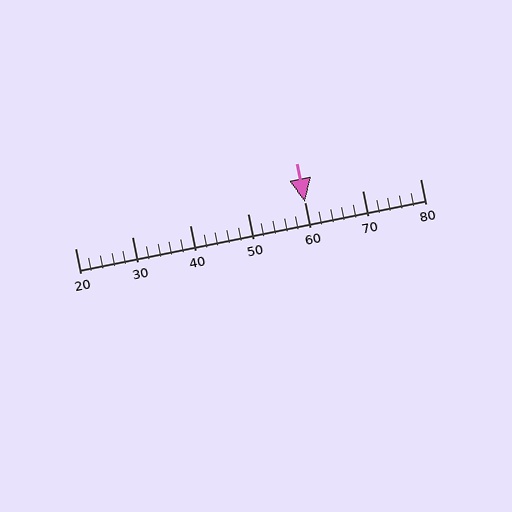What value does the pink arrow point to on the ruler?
The pink arrow points to approximately 60.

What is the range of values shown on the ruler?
The ruler shows values from 20 to 80.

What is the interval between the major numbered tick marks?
The major tick marks are spaced 10 units apart.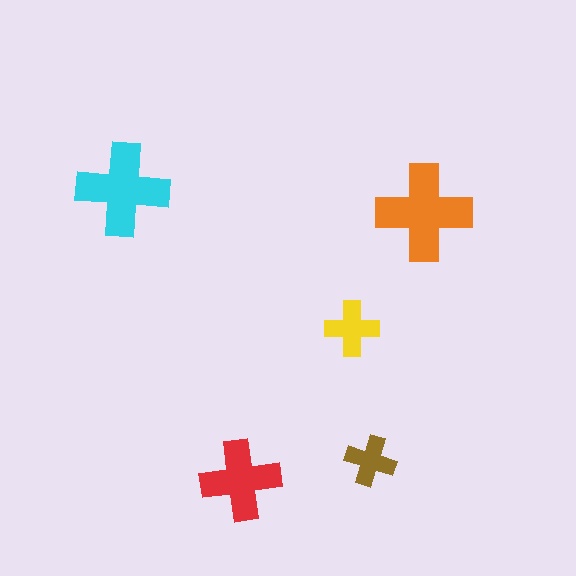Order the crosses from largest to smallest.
the orange one, the cyan one, the red one, the yellow one, the brown one.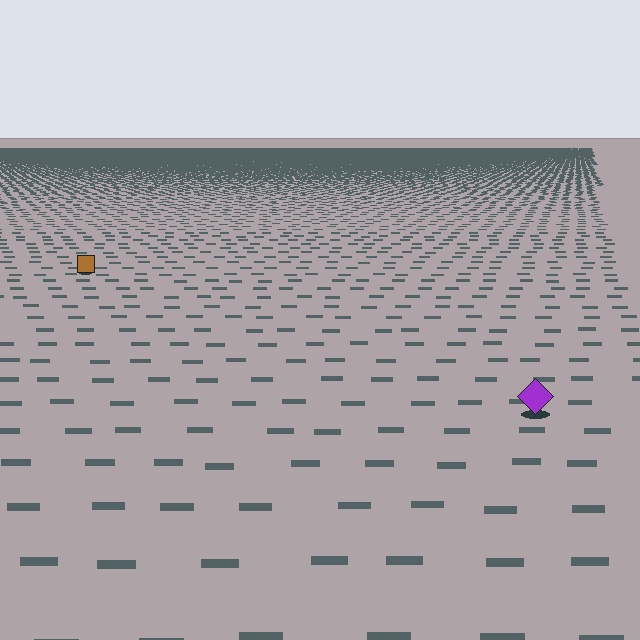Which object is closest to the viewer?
The purple diamond is closest. The texture marks near it are larger and more spread out.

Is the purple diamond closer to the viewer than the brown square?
Yes. The purple diamond is closer — you can tell from the texture gradient: the ground texture is coarser near it.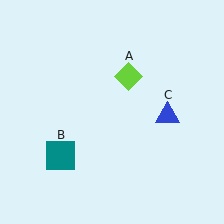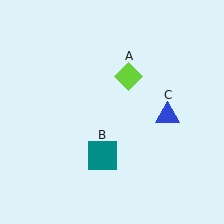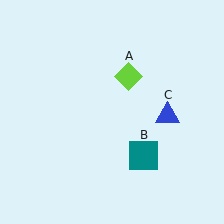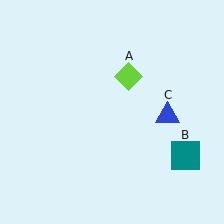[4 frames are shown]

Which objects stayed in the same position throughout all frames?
Lime diamond (object A) and blue triangle (object C) remained stationary.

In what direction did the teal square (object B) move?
The teal square (object B) moved right.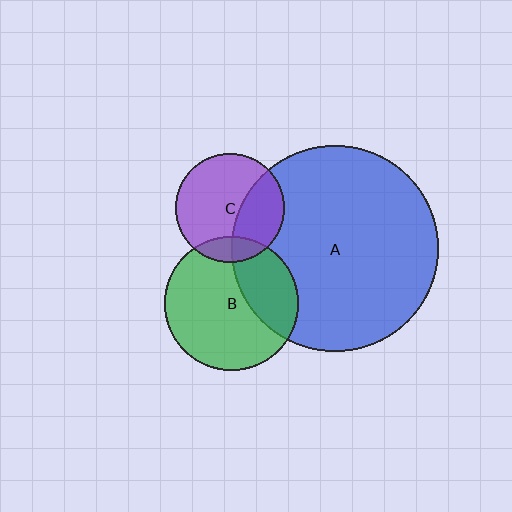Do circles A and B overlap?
Yes.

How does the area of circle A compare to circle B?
Approximately 2.4 times.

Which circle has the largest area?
Circle A (blue).